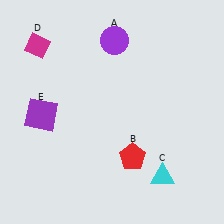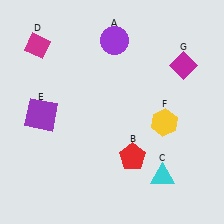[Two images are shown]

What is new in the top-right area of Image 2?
A magenta diamond (G) was added in the top-right area of Image 2.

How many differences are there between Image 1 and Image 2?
There are 2 differences between the two images.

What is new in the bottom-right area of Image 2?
A yellow hexagon (F) was added in the bottom-right area of Image 2.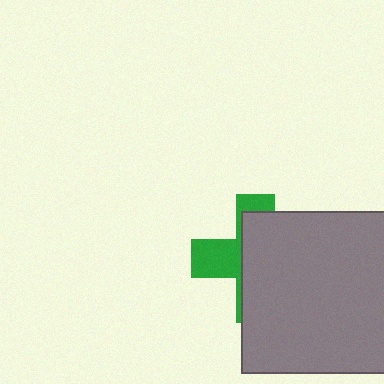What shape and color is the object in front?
The object in front is a gray square.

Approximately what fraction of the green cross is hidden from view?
Roughly 64% of the green cross is hidden behind the gray square.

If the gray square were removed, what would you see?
You would see the complete green cross.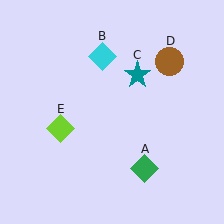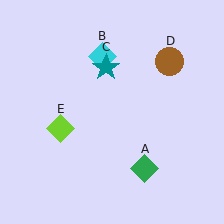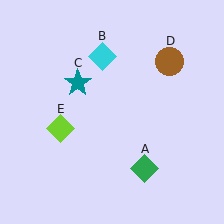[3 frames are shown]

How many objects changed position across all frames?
1 object changed position: teal star (object C).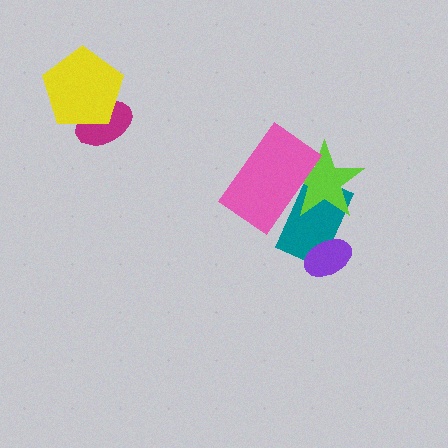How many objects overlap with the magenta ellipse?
1 object overlaps with the magenta ellipse.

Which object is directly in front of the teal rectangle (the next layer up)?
The lime star is directly in front of the teal rectangle.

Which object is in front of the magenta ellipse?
The yellow pentagon is in front of the magenta ellipse.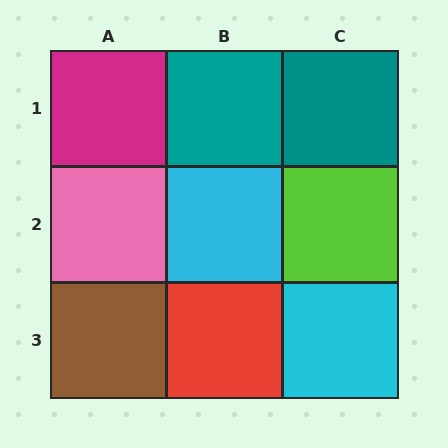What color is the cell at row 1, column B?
Teal.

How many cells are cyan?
2 cells are cyan.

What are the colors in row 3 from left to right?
Brown, red, cyan.